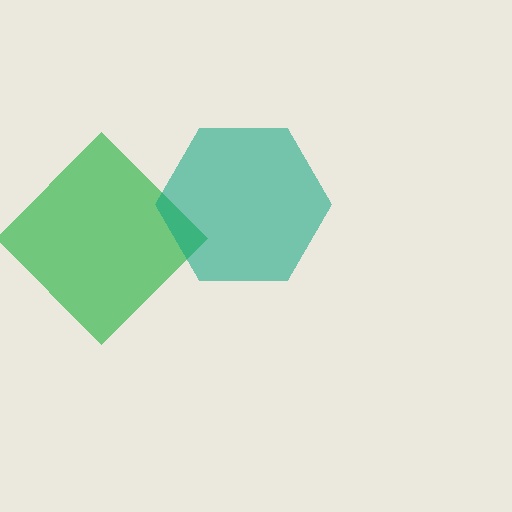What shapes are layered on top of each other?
The layered shapes are: a green diamond, a teal hexagon.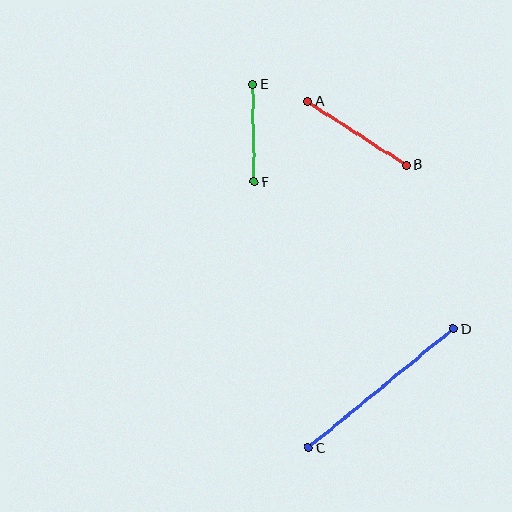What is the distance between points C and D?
The distance is approximately 188 pixels.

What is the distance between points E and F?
The distance is approximately 97 pixels.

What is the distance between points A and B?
The distance is approximately 118 pixels.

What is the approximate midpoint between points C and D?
The midpoint is at approximately (381, 388) pixels.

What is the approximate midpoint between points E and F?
The midpoint is at approximately (254, 133) pixels.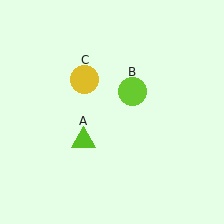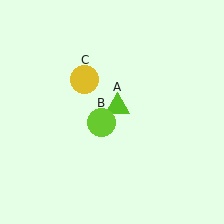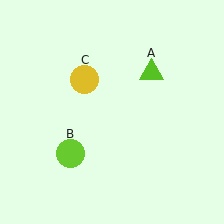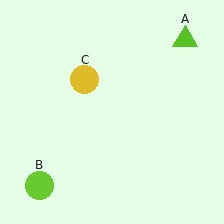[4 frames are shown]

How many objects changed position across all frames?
2 objects changed position: lime triangle (object A), lime circle (object B).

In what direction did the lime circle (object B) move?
The lime circle (object B) moved down and to the left.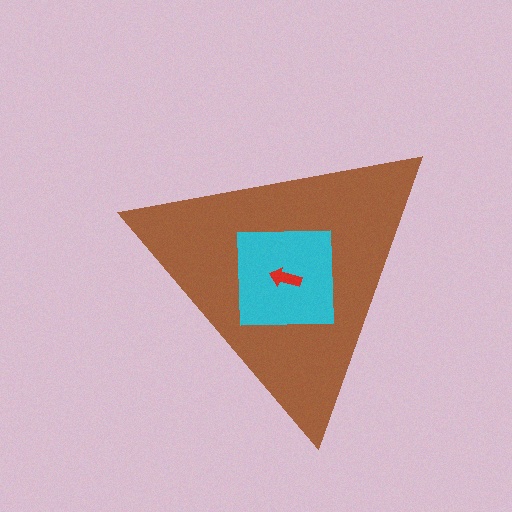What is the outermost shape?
The brown triangle.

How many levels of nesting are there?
3.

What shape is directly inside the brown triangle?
The cyan square.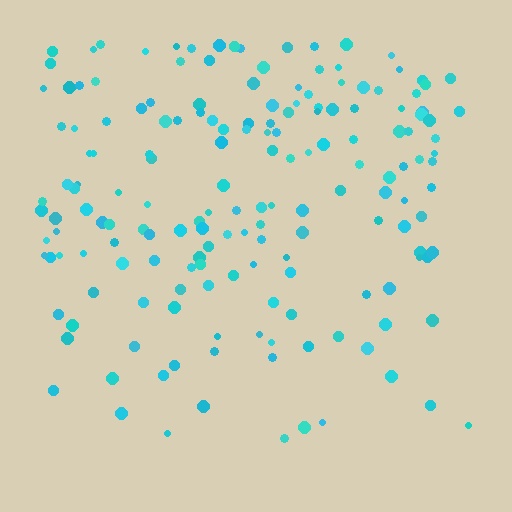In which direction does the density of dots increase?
From bottom to top, with the top side densest.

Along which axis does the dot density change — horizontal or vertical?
Vertical.